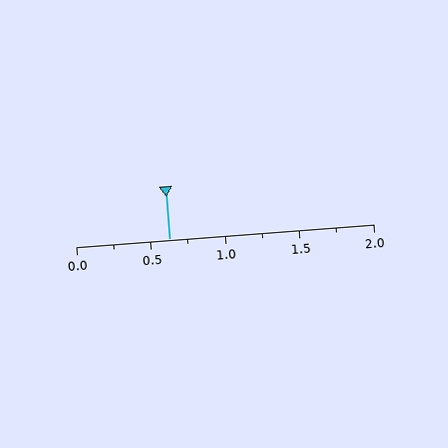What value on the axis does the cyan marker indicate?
The marker indicates approximately 0.62.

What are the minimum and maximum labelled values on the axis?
The axis runs from 0.0 to 2.0.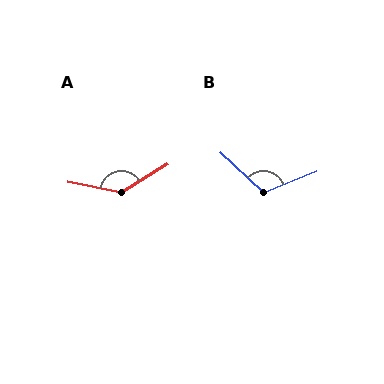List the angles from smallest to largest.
B (116°), A (137°).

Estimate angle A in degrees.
Approximately 137 degrees.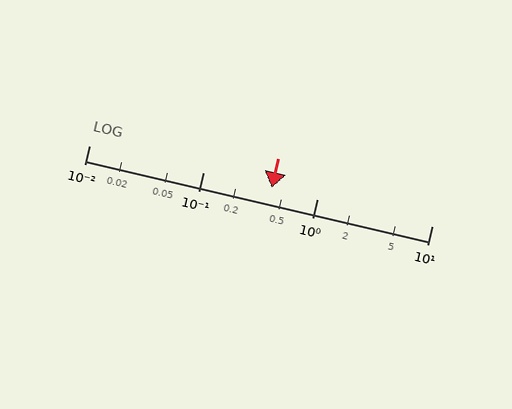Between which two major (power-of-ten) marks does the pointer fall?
The pointer is between 0.1 and 1.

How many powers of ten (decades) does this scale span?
The scale spans 3 decades, from 0.01 to 10.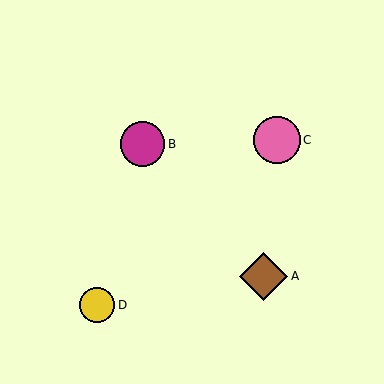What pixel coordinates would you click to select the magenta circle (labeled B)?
Click at (143, 144) to select the magenta circle B.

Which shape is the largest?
The brown diamond (labeled A) is the largest.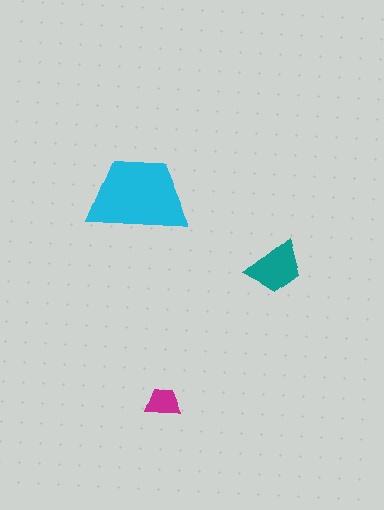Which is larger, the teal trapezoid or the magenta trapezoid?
The teal one.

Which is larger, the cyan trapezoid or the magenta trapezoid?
The cyan one.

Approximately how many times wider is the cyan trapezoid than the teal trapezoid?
About 2 times wider.